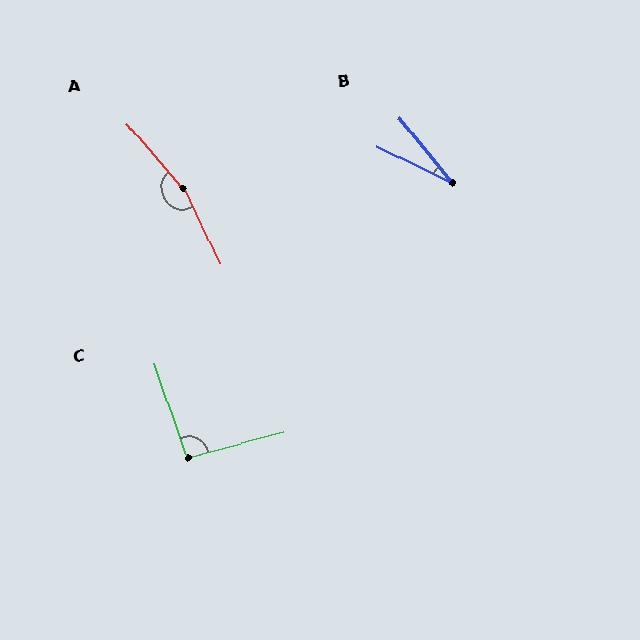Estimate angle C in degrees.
Approximately 94 degrees.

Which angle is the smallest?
B, at approximately 25 degrees.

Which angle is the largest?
A, at approximately 165 degrees.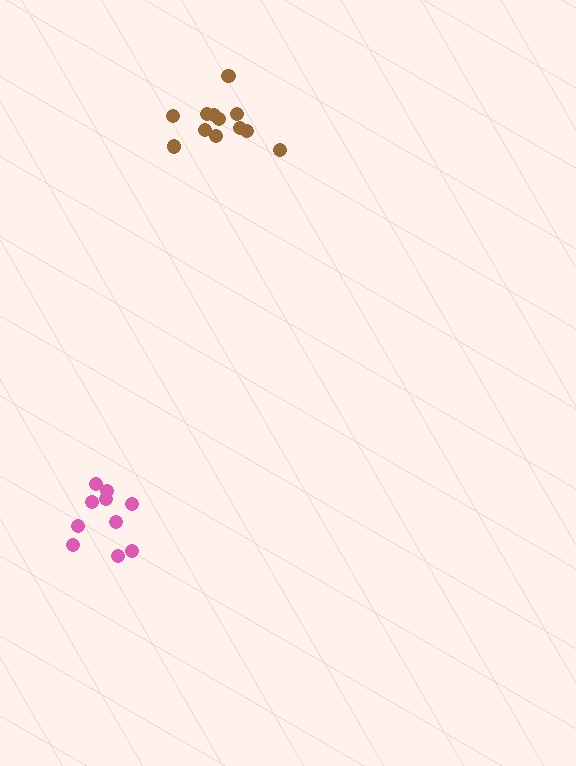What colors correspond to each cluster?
The clusters are colored: pink, brown.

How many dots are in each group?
Group 1: 10 dots, Group 2: 12 dots (22 total).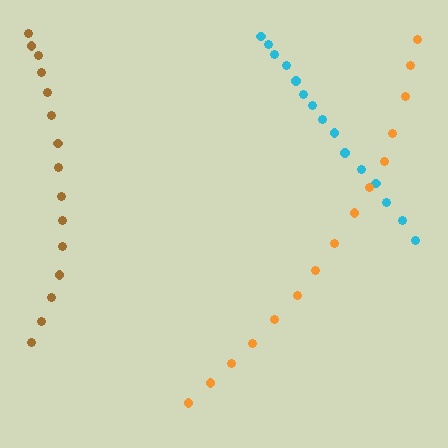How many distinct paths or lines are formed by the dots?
There are 3 distinct paths.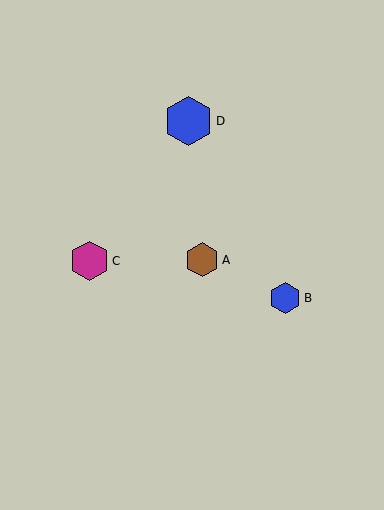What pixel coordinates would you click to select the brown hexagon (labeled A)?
Click at (202, 260) to select the brown hexagon A.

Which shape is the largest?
The blue hexagon (labeled D) is the largest.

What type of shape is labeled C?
Shape C is a magenta hexagon.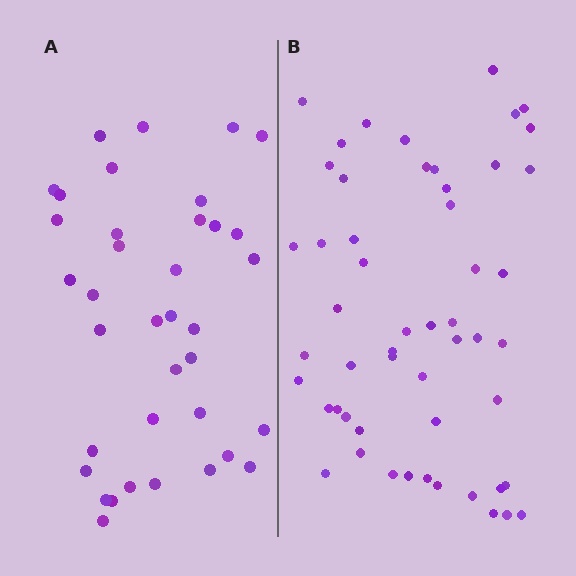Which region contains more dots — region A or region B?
Region B (the right region) has more dots.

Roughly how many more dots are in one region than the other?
Region B has approximately 15 more dots than region A.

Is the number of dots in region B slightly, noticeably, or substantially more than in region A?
Region B has noticeably more, but not dramatically so. The ratio is roughly 1.4 to 1.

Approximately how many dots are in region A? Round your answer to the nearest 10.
About 40 dots. (The exact count is 37, which rounds to 40.)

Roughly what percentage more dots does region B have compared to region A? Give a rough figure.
About 45% more.